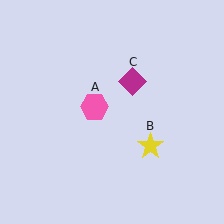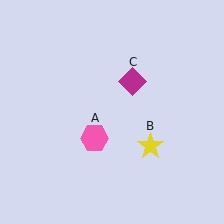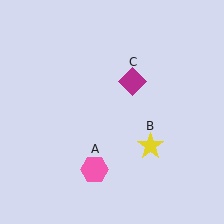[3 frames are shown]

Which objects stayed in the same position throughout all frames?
Yellow star (object B) and magenta diamond (object C) remained stationary.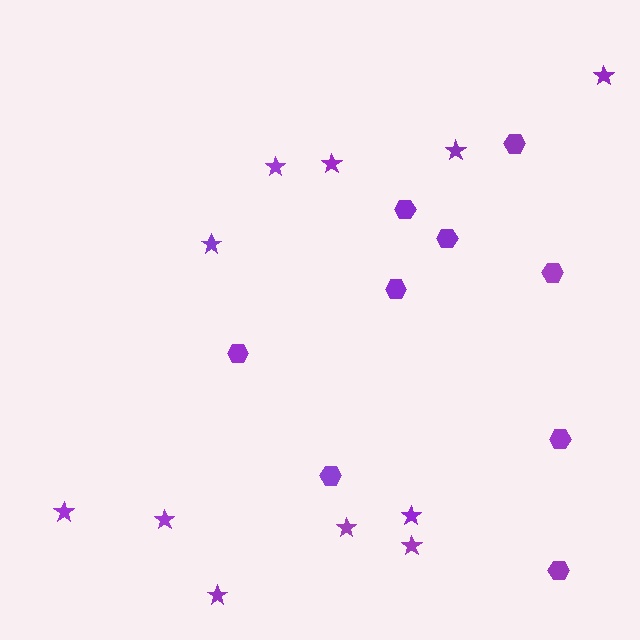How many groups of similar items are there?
There are 2 groups: one group of hexagons (9) and one group of stars (11).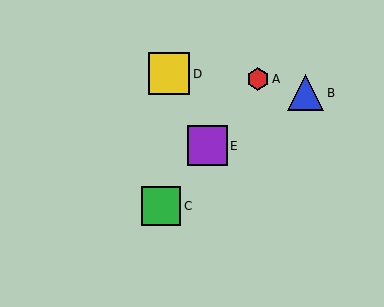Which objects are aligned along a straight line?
Objects A, C, E are aligned along a straight line.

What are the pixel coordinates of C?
Object C is at (161, 206).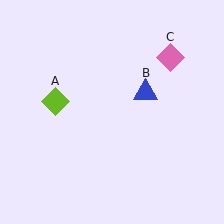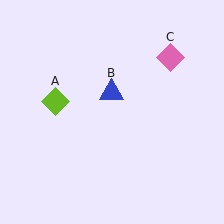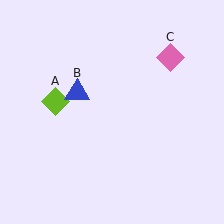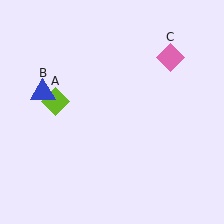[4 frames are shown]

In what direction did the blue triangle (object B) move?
The blue triangle (object B) moved left.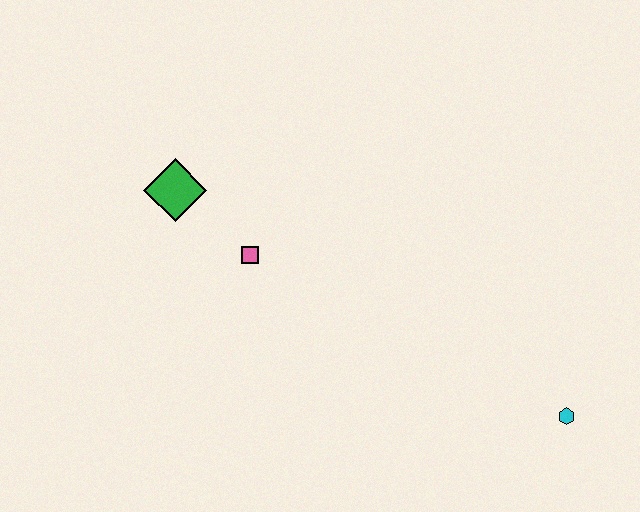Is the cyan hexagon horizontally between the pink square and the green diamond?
No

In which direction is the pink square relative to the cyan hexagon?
The pink square is to the left of the cyan hexagon.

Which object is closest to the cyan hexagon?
The pink square is closest to the cyan hexagon.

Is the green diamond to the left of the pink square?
Yes